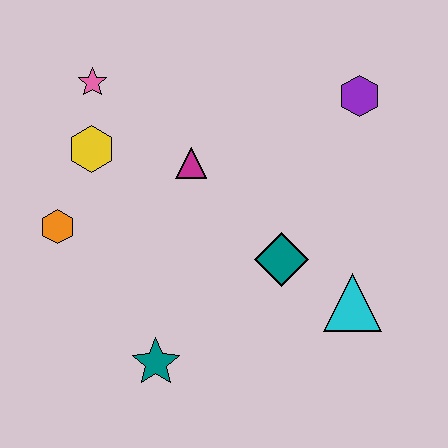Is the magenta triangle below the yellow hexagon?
Yes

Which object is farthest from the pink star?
The cyan triangle is farthest from the pink star.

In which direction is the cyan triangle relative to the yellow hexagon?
The cyan triangle is to the right of the yellow hexagon.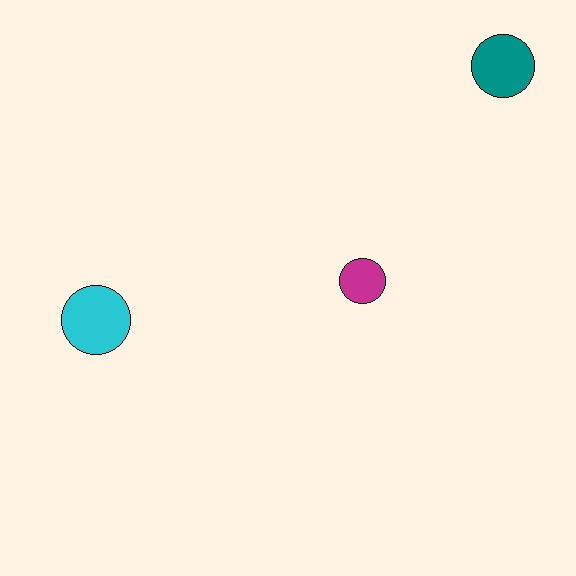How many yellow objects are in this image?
There are no yellow objects.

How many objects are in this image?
There are 3 objects.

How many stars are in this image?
There are no stars.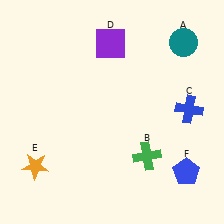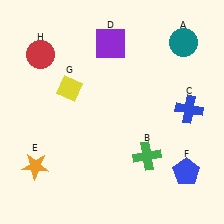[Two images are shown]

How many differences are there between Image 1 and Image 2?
There are 2 differences between the two images.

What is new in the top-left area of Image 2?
A yellow diamond (G) was added in the top-left area of Image 2.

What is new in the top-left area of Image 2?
A red circle (H) was added in the top-left area of Image 2.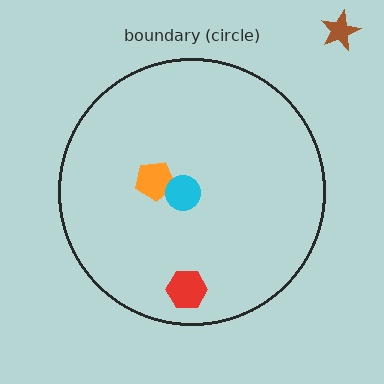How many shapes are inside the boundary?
3 inside, 1 outside.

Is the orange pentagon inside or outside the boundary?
Inside.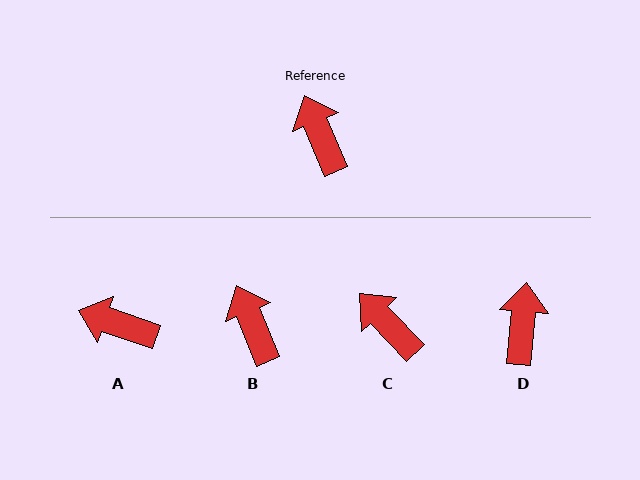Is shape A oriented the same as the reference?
No, it is off by about 49 degrees.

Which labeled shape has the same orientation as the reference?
B.